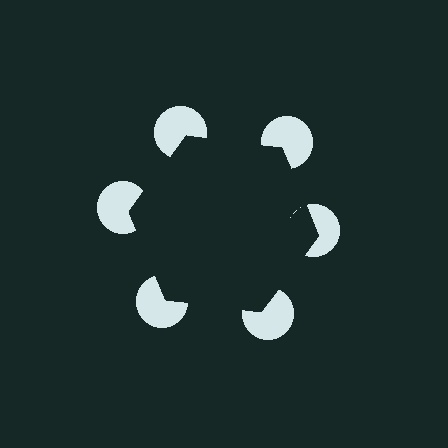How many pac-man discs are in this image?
There are 6 — one at each vertex of the illusory hexagon.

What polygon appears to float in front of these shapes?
An illusory hexagon — its edges are inferred from the aligned wedge cuts in the pac-man discs, not physically drawn.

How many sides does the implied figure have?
6 sides.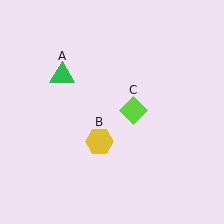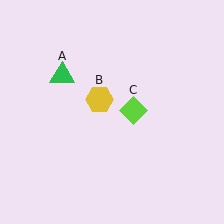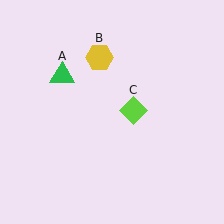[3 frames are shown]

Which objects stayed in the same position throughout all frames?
Green triangle (object A) and lime diamond (object C) remained stationary.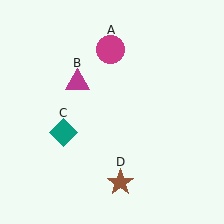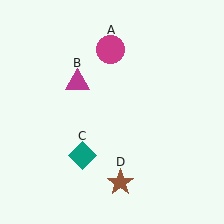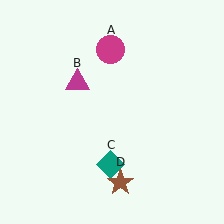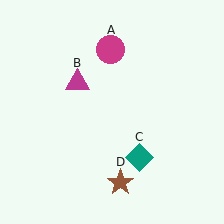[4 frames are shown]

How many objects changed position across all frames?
1 object changed position: teal diamond (object C).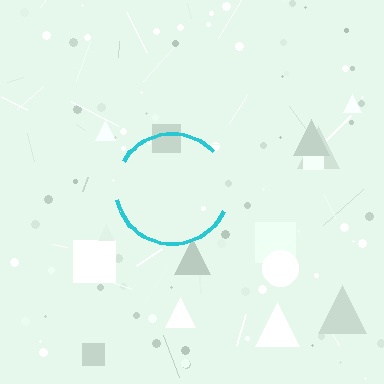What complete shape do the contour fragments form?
The contour fragments form a circle.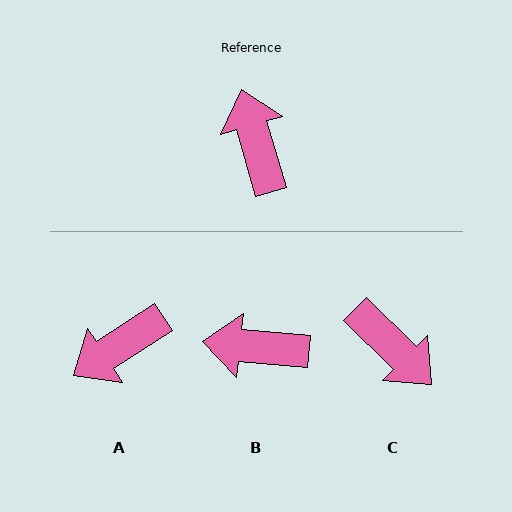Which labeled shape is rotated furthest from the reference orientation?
C, about 151 degrees away.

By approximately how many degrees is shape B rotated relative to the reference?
Approximately 68 degrees counter-clockwise.